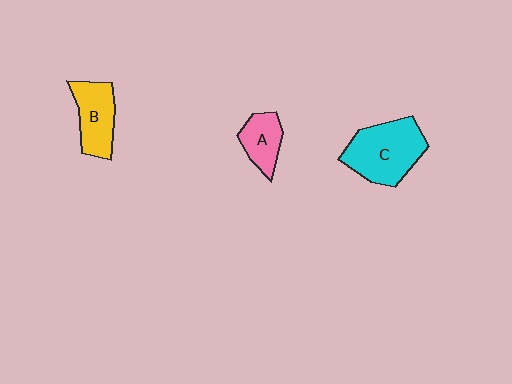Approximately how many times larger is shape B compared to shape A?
Approximately 1.4 times.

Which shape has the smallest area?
Shape A (pink).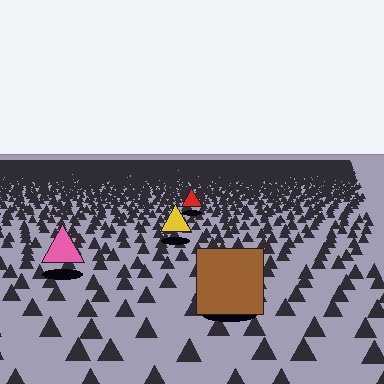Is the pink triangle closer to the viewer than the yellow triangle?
Yes. The pink triangle is closer — you can tell from the texture gradient: the ground texture is coarser near it.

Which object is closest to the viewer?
The brown square is closest. The texture marks near it are larger and more spread out.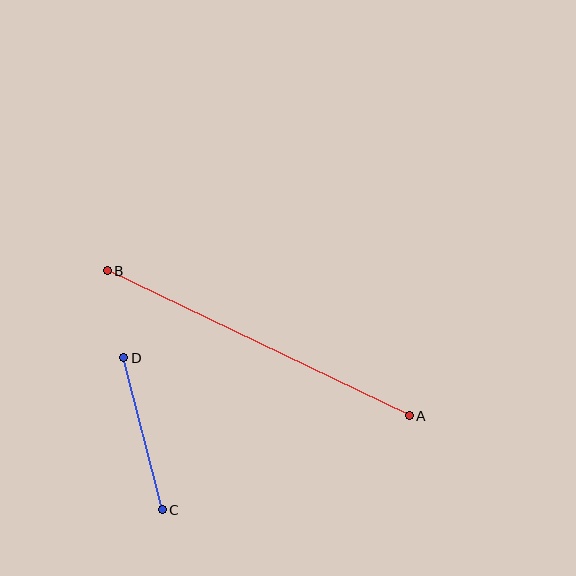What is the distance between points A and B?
The distance is approximately 334 pixels.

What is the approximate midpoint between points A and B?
The midpoint is at approximately (258, 343) pixels.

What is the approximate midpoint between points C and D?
The midpoint is at approximately (143, 434) pixels.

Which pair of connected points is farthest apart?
Points A and B are farthest apart.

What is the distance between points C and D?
The distance is approximately 157 pixels.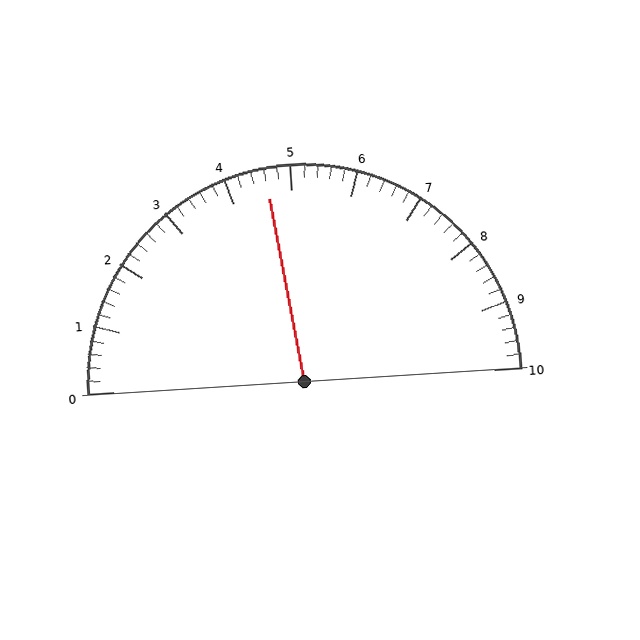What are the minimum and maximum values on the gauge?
The gauge ranges from 0 to 10.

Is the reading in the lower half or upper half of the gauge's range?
The reading is in the lower half of the range (0 to 10).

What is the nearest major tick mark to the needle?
The nearest major tick mark is 5.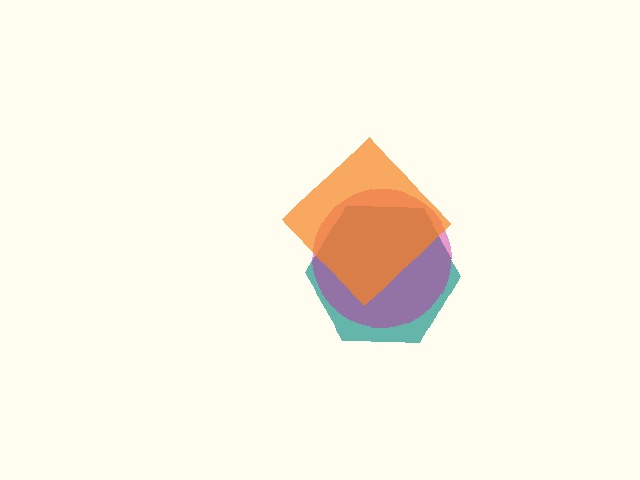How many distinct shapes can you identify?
There are 3 distinct shapes: a teal hexagon, a magenta circle, an orange diamond.